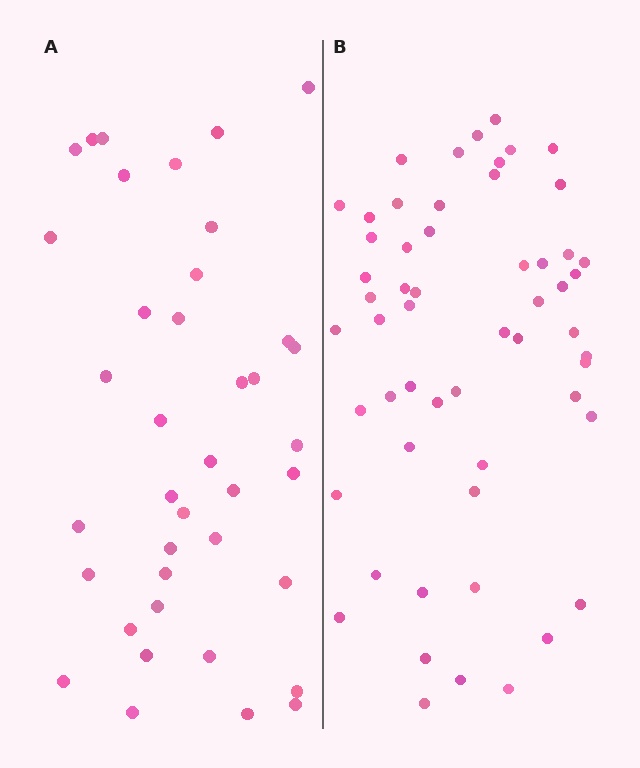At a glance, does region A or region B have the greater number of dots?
Region B (the right region) has more dots.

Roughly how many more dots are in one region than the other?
Region B has approximately 15 more dots than region A.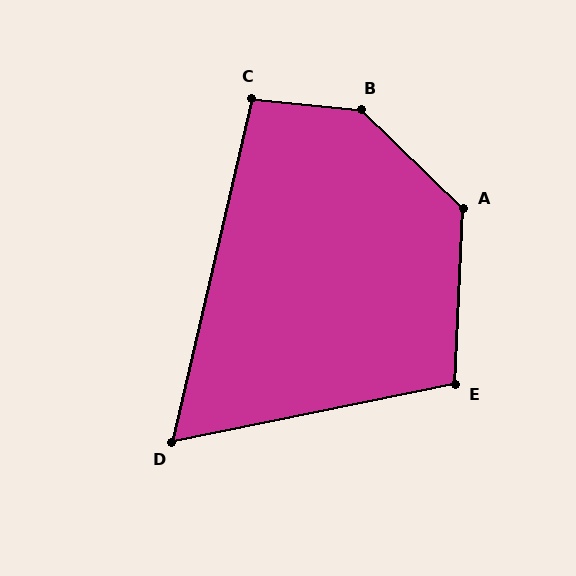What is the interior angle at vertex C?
Approximately 97 degrees (obtuse).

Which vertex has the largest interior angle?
B, at approximately 142 degrees.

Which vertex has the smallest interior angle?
D, at approximately 65 degrees.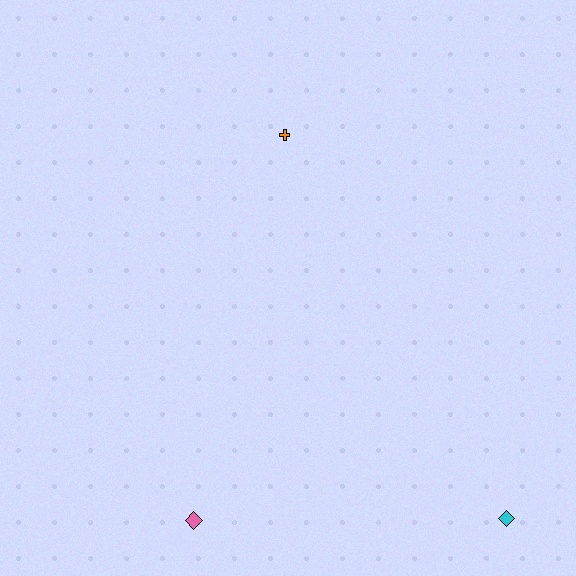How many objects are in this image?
There are 3 objects.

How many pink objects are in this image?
There is 1 pink object.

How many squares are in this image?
There are no squares.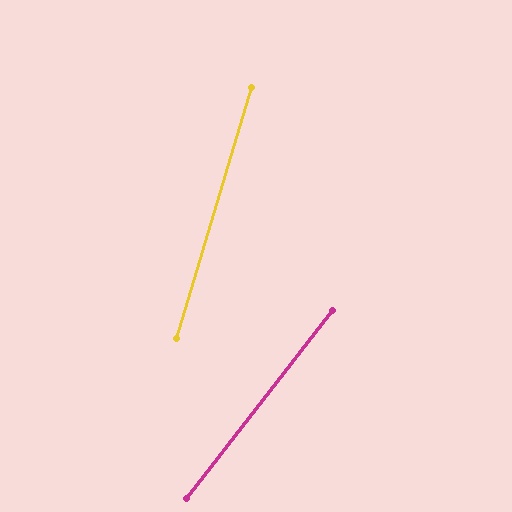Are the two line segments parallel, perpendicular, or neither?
Neither parallel nor perpendicular — they differ by about 21°.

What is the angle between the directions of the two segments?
Approximately 21 degrees.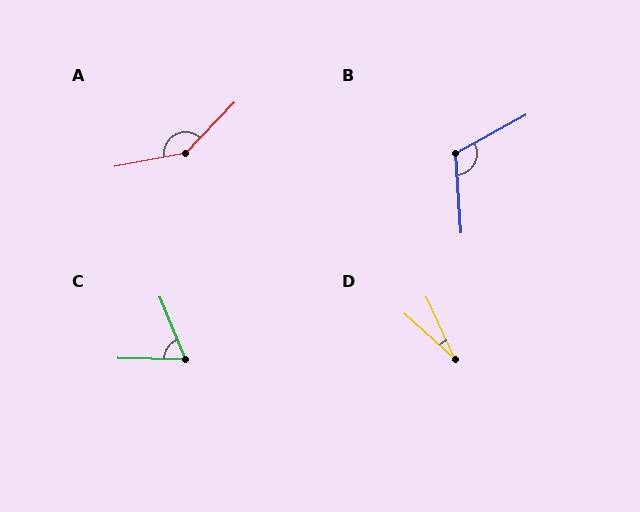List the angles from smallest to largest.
D (24°), C (66°), B (115°), A (144°).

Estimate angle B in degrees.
Approximately 115 degrees.